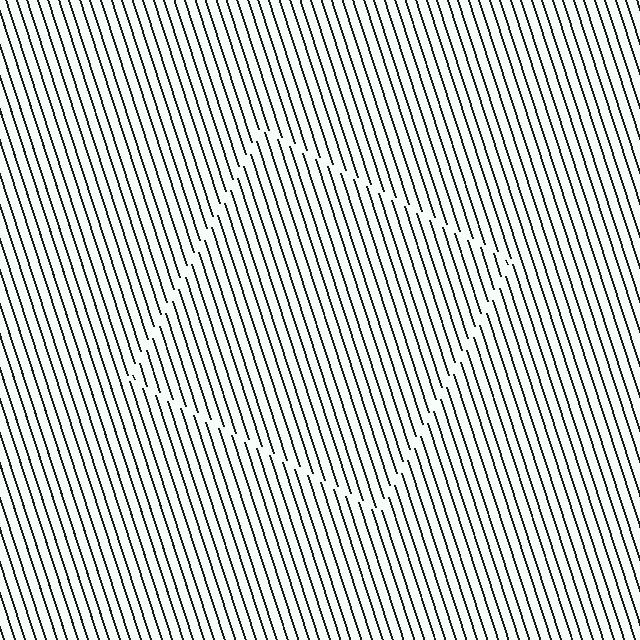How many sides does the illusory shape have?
4 sides — the line-ends trace a square.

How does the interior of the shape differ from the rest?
The interior of the shape contains the same grating, shifted by half a period — the contour is defined by the phase discontinuity where line-ends from the inner and outer gratings abut.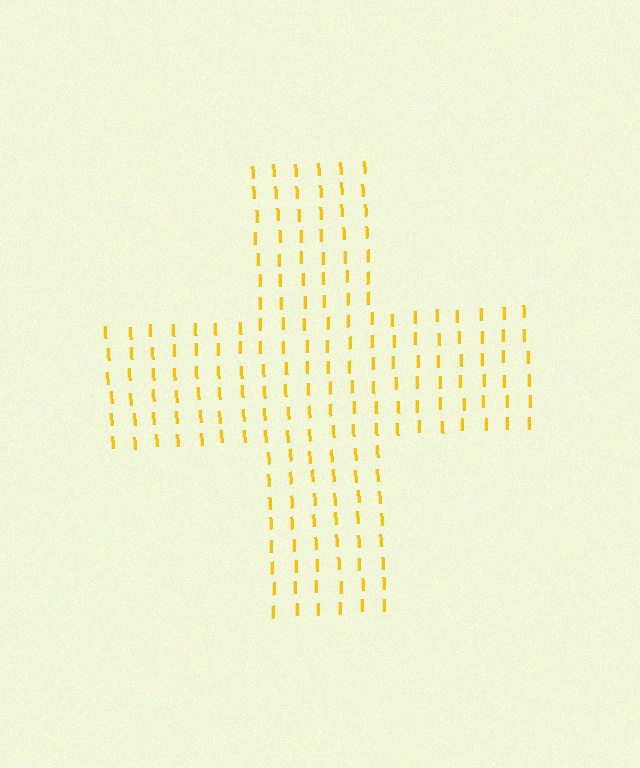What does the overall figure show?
The overall figure shows a cross.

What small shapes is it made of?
It is made of small letter I's.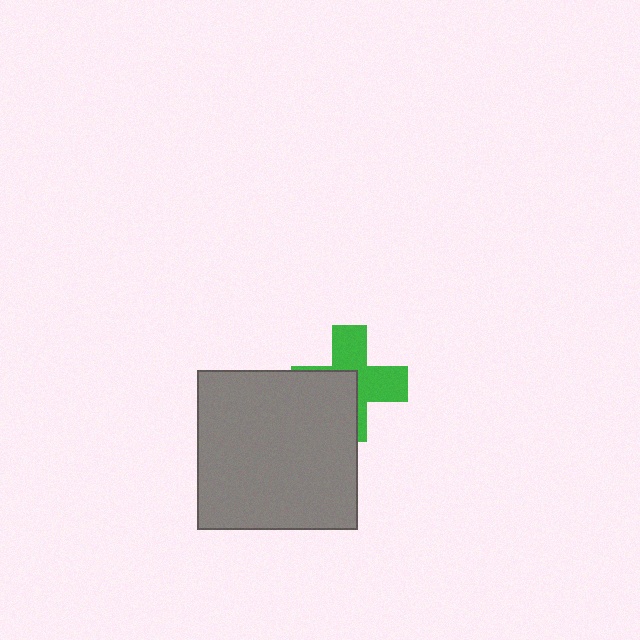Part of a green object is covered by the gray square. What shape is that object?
It is a cross.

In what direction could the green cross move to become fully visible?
The green cross could move toward the upper-right. That would shift it out from behind the gray square entirely.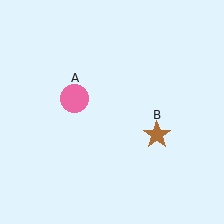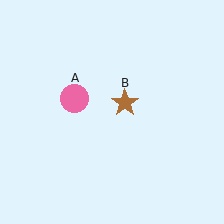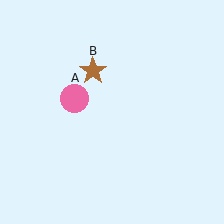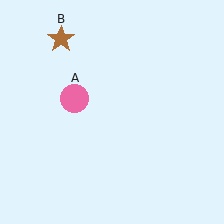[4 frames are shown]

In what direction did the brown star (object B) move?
The brown star (object B) moved up and to the left.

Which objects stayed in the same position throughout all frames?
Pink circle (object A) remained stationary.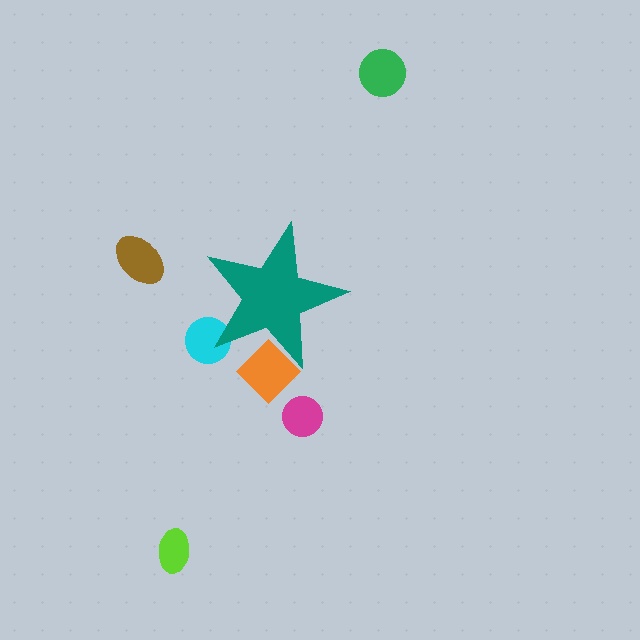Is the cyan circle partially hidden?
Yes, the cyan circle is partially hidden behind the teal star.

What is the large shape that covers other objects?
A teal star.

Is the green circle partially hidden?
No, the green circle is fully visible.